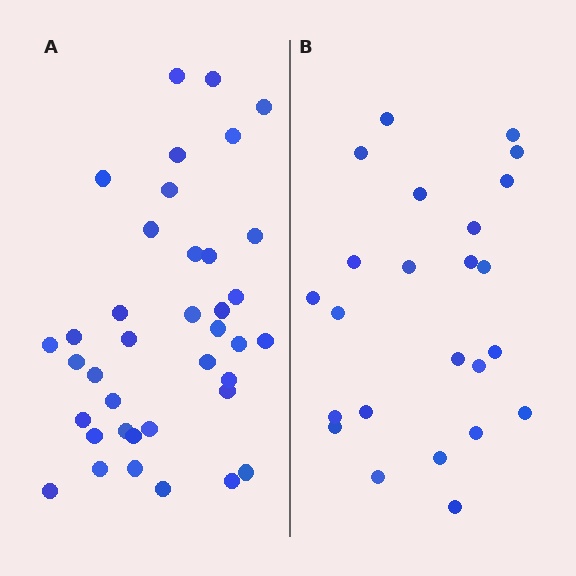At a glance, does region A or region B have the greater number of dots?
Region A (the left region) has more dots.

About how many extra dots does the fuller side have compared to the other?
Region A has approximately 15 more dots than region B.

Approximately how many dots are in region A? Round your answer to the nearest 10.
About 40 dots. (The exact count is 38, which rounds to 40.)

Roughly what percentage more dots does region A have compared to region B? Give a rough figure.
About 60% more.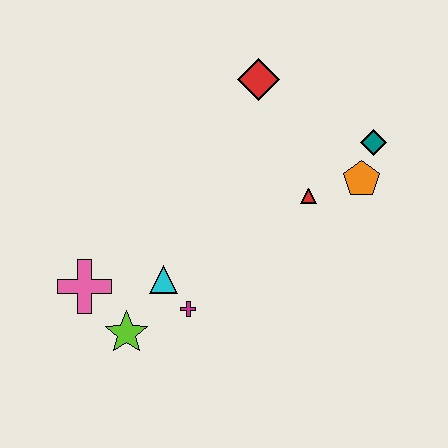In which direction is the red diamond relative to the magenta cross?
The red diamond is above the magenta cross.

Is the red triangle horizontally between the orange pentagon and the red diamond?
Yes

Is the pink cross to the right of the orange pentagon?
No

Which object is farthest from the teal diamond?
The pink cross is farthest from the teal diamond.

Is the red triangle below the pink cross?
No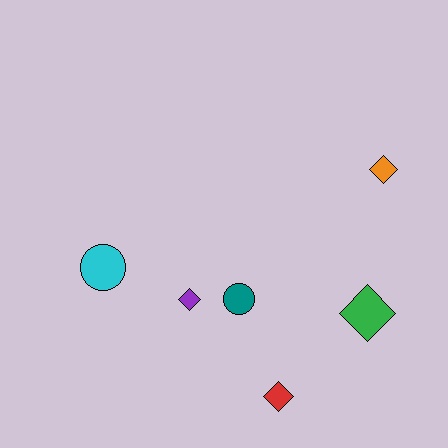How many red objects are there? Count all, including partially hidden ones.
There is 1 red object.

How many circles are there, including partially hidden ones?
There are 2 circles.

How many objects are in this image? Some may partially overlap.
There are 6 objects.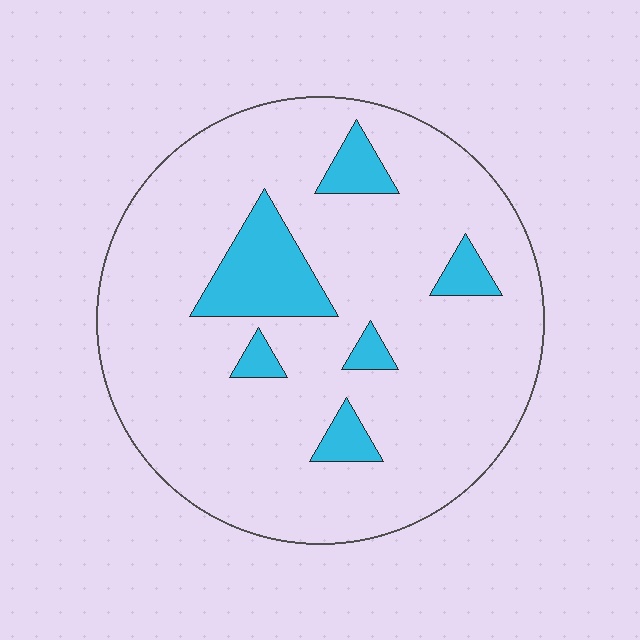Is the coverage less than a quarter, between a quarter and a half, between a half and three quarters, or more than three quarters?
Less than a quarter.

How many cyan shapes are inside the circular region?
6.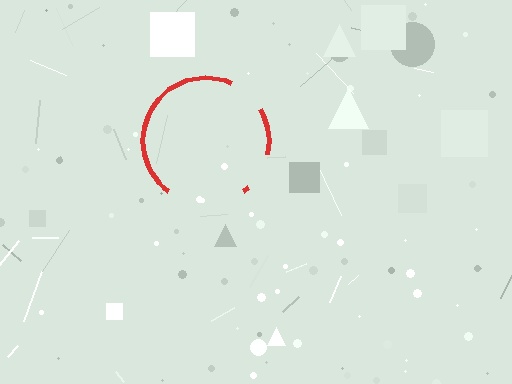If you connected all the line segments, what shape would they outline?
They would outline a circle.